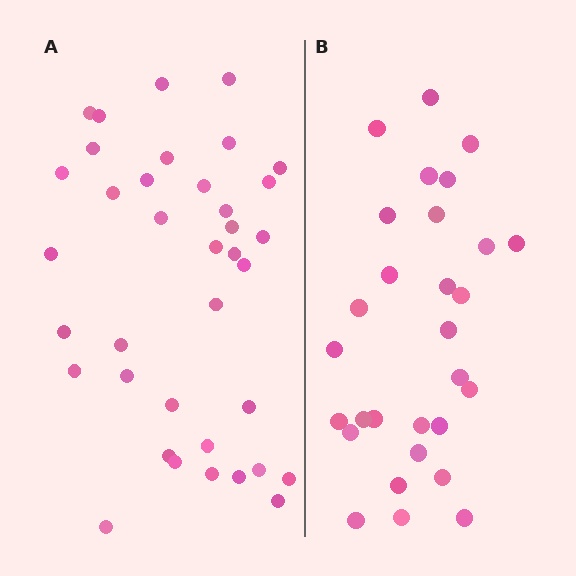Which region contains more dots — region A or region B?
Region A (the left region) has more dots.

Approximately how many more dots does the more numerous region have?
Region A has roughly 8 or so more dots than region B.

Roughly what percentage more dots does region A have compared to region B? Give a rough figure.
About 30% more.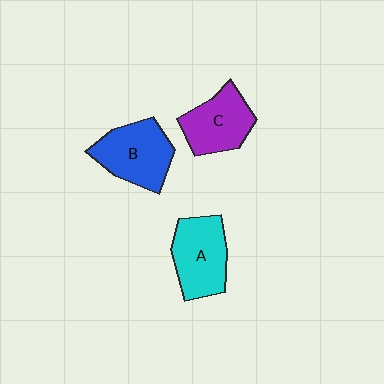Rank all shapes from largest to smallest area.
From largest to smallest: B (blue), A (cyan), C (purple).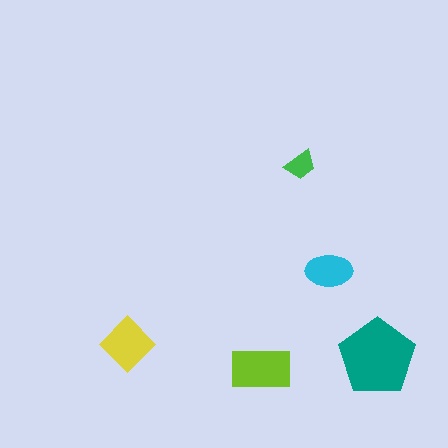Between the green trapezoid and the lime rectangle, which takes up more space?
The lime rectangle.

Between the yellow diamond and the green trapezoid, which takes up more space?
The yellow diamond.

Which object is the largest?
The teal pentagon.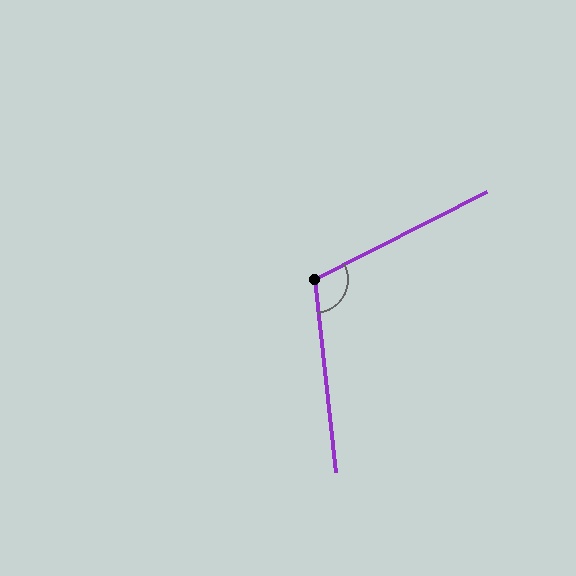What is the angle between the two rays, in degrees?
Approximately 111 degrees.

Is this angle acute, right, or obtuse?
It is obtuse.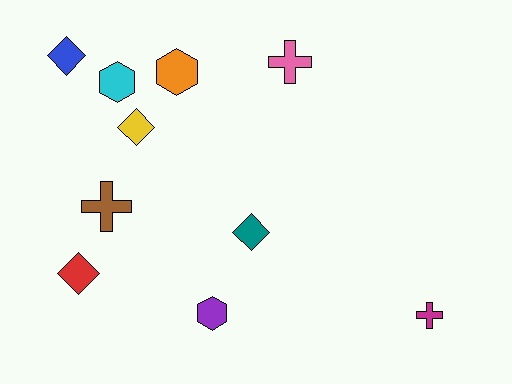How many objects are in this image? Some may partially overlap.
There are 10 objects.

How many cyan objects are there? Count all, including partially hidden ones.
There is 1 cyan object.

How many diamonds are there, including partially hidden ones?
There are 4 diamonds.